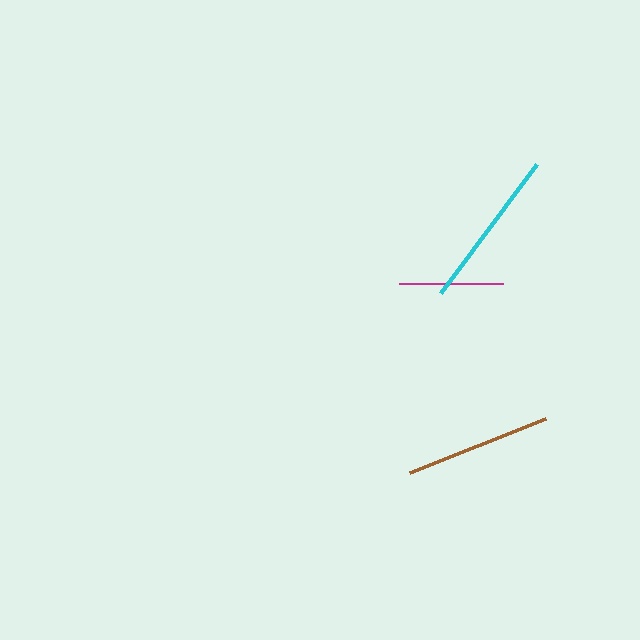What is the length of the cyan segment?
The cyan segment is approximately 160 pixels long.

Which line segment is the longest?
The cyan line is the longest at approximately 160 pixels.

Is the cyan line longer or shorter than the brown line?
The cyan line is longer than the brown line.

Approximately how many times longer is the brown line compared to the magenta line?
The brown line is approximately 1.4 times the length of the magenta line.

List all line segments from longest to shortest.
From longest to shortest: cyan, brown, magenta.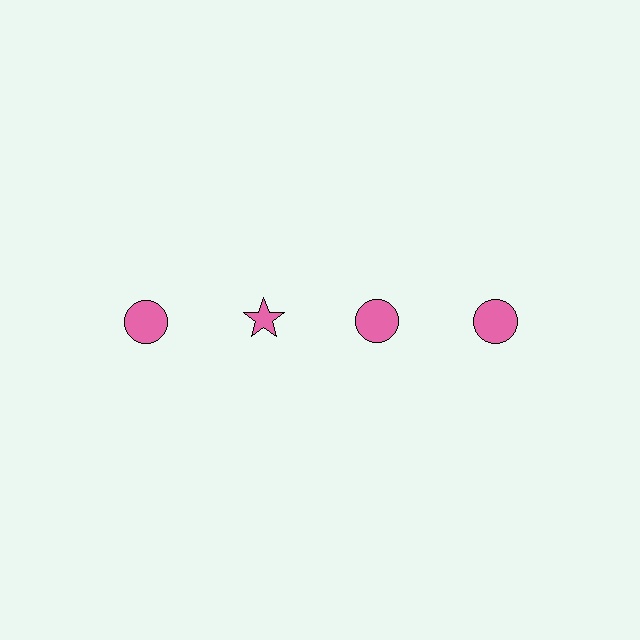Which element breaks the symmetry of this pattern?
The pink star in the top row, second from left column breaks the symmetry. All other shapes are pink circles.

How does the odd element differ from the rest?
It has a different shape: star instead of circle.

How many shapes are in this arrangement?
There are 4 shapes arranged in a grid pattern.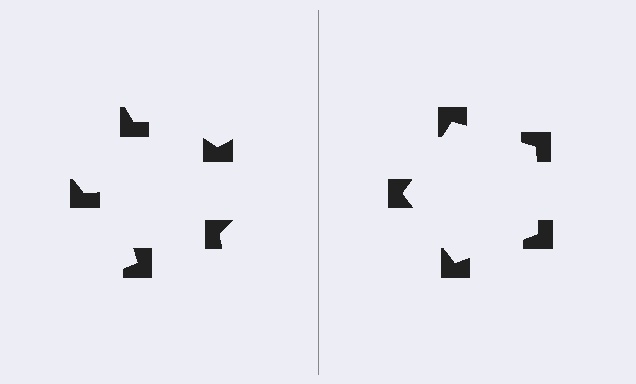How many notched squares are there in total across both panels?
10 — 5 on each side.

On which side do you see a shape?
An illusory pentagon appears on the right side. On the left side the wedge cuts are rotated, so no coherent shape forms.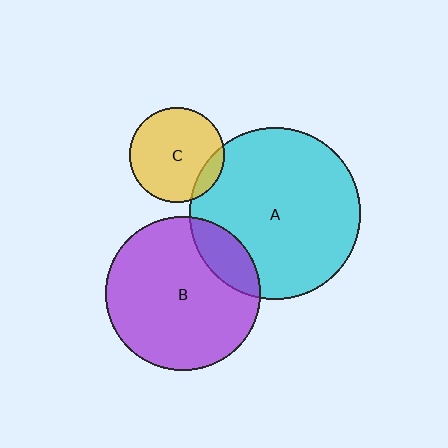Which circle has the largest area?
Circle A (cyan).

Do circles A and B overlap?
Yes.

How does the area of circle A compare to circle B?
Approximately 1.2 times.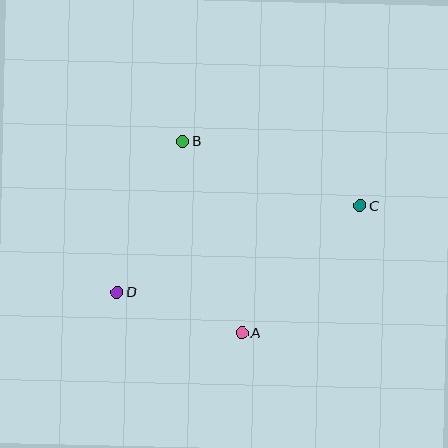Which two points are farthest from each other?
Points C and D are farthest from each other.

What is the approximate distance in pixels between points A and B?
The distance between A and B is approximately 200 pixels.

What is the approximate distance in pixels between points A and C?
The distance between A and C is approximately 173 pixels.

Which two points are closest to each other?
Points A and D are closest to each other.